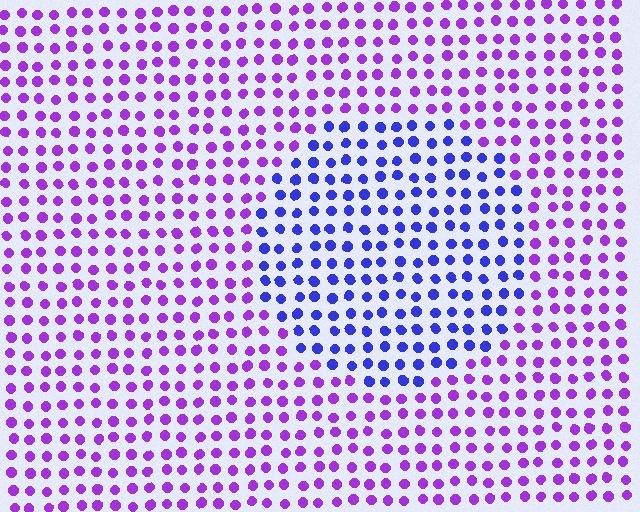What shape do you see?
I see a circle.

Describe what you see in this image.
The image is filled with small purple elements in a uniform arrangement. A circle-shaped region is visible where the elements are tinted to a slightly different hue, forming a subtle color boundary.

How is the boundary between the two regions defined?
The boundary is defined purely by a slight shift in hue (about 43 degrees). Spacing, size, and orientation are identical on both sides.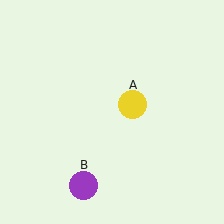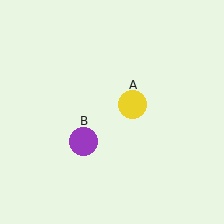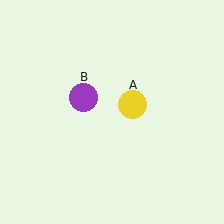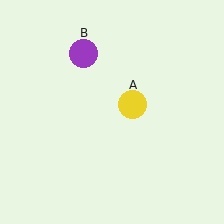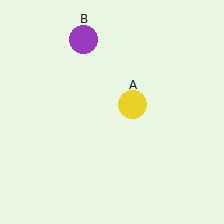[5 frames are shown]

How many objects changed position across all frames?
1 object changed position: purple circle (object B).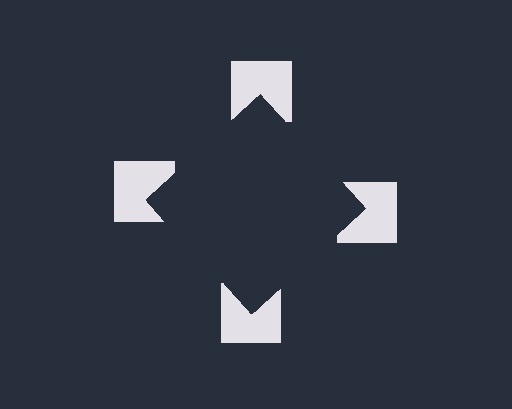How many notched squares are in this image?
There are 4 — one at each vertex of the illusory square.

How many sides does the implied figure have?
4 sides.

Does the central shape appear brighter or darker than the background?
It typically appears slightly darker than the background, even though no actual brightness change is drawn.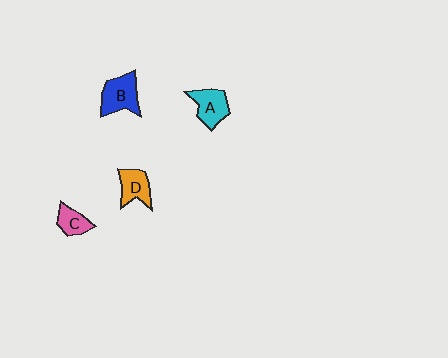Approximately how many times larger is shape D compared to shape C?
Approximately 1.3 times.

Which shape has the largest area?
Shape B (blue).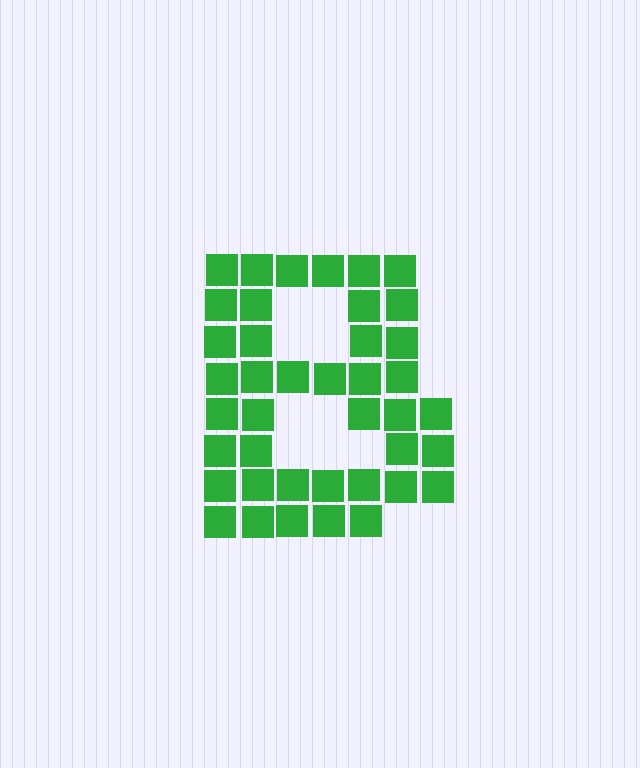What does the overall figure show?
The overall figure shows the letter B.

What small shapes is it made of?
It is made of small squares.